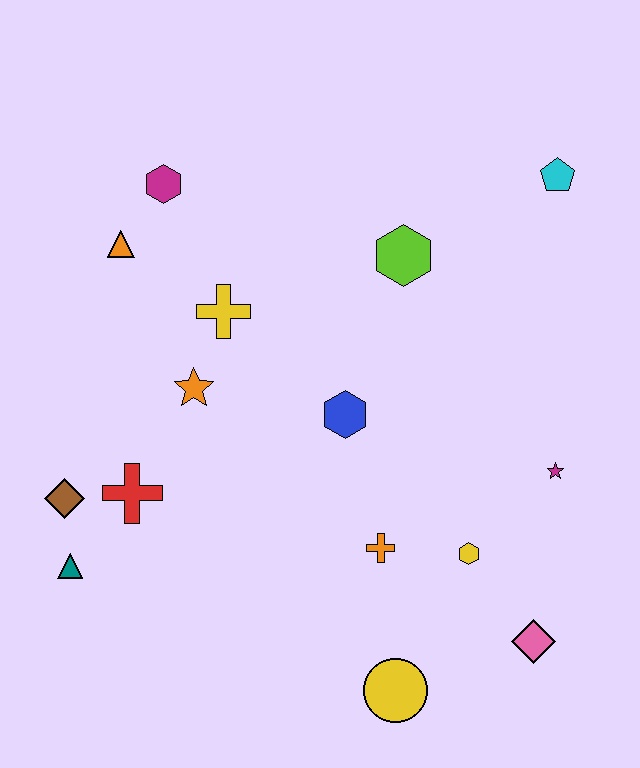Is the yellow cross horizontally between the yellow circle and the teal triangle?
Yes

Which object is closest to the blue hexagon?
The orange cross is closest to the blue hexagon.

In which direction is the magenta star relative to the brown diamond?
The magenta star is to the right of the brown diamond.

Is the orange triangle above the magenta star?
Yes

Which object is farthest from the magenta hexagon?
The pink diamond is farthest from the magenta hexagon.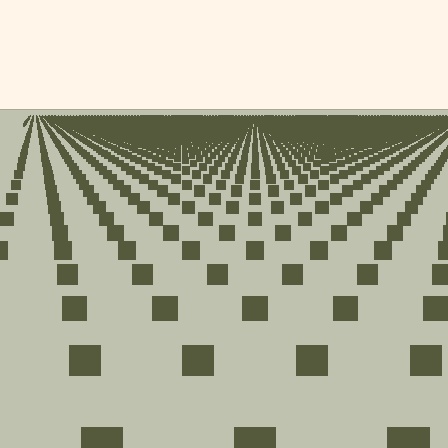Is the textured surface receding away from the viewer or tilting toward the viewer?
The surface is receding away from the viewer. Texture elements get smaller and denser toward the top.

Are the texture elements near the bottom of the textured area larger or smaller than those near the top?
Larger. Near the bottom, elements are closer to the viewer and appear at a bigger on-screen size.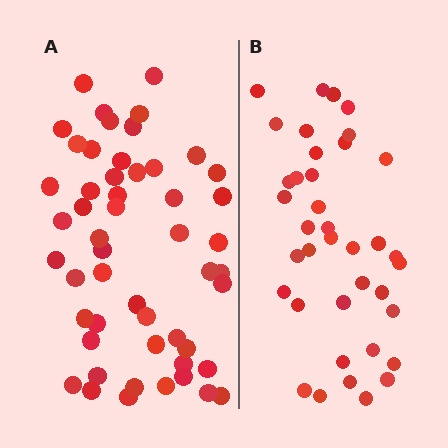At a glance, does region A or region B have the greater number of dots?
Region A (the left region) has more dots.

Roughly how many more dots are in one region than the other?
Region A has approximately 15 more dots than region B.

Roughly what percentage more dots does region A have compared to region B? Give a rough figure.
About 35% more.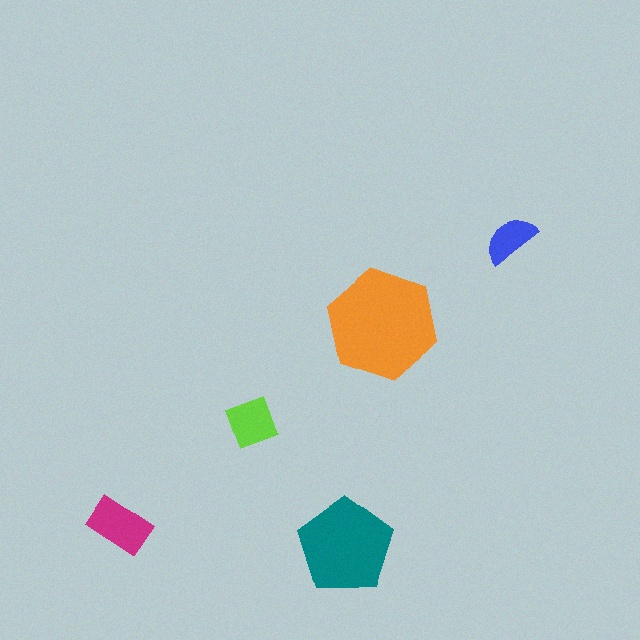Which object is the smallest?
The blue semicircle.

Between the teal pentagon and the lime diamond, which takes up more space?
The teal pentagon.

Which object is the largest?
The orange hexagon.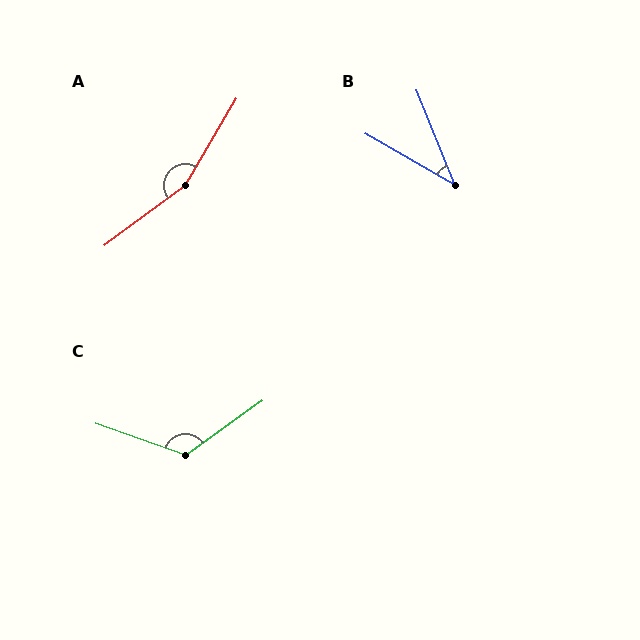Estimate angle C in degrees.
Approximately 125 degrees.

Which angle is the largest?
A, at approximately 157 degrees.